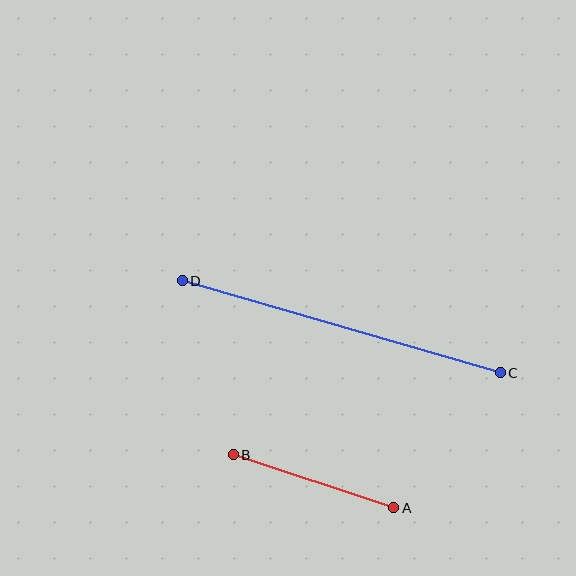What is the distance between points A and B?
The distance is approximately 169 pixels.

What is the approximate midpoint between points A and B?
The midpoint is at approximately (313, 481) pixels.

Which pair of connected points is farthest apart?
Points C and D are farthest apart.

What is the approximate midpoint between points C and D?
The midpoint is at approximately (341, 327) pixels.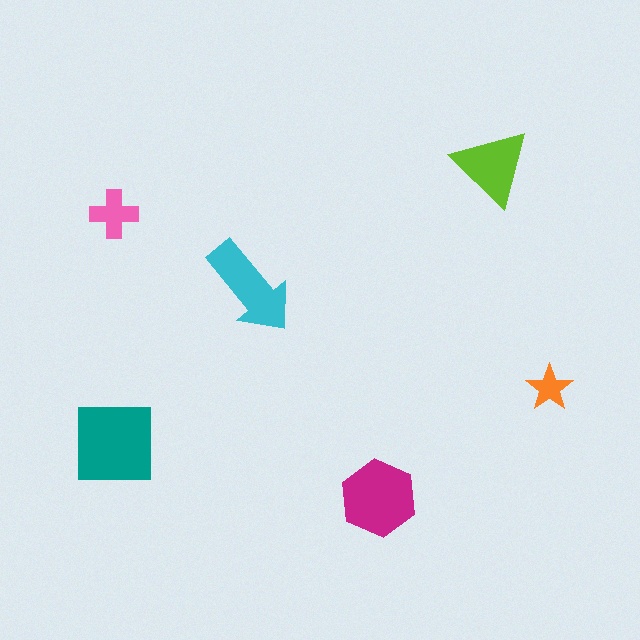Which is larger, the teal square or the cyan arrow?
The teal square.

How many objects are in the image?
There are 6 objects in the image.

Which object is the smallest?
The orange star.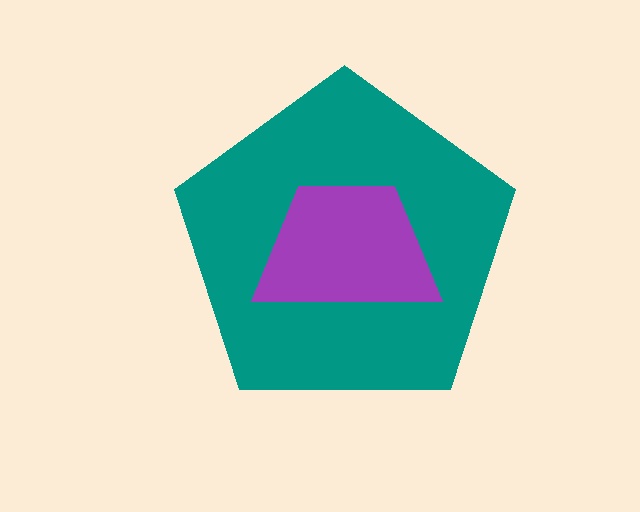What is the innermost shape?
The purple trapezoid.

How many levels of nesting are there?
2.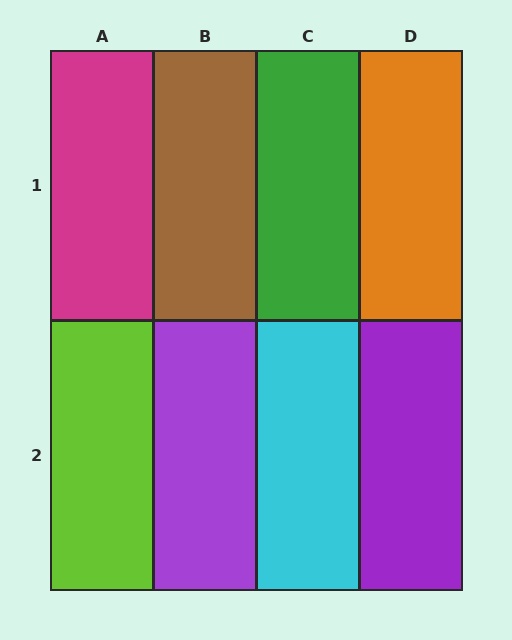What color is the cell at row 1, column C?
Green.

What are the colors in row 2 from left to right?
Lime, purple, cyan, purple.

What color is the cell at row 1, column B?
Brown.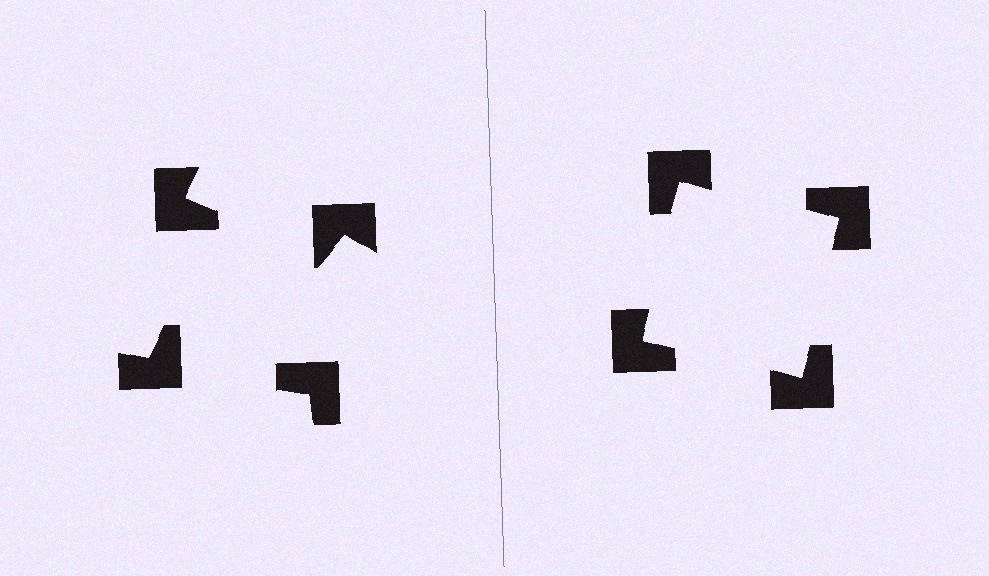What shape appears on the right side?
An illusory square.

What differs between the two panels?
The notched squares are positioned identically on both sides; only the wedge orientations differ. On the right they align to a square; on the left they are misaligned.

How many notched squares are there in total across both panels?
8 — 4 on each side.